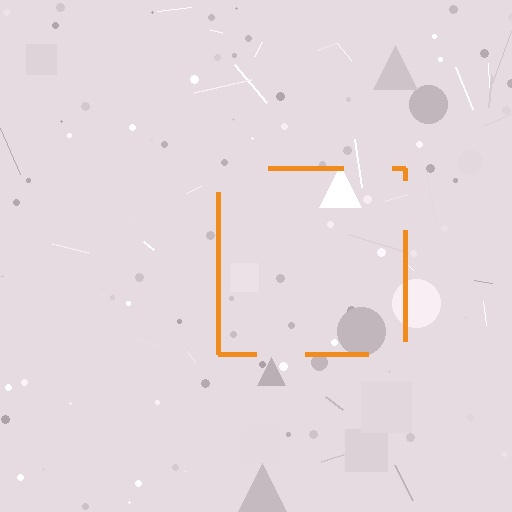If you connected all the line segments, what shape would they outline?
They would outline a square.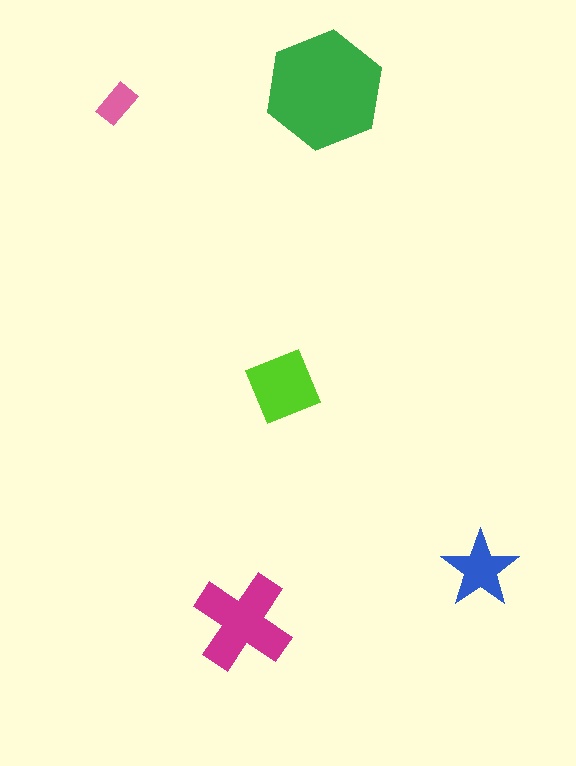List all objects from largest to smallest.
The green hexagon, the magenta cross, the lime square, the blue star, the pink rectangle.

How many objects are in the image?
There are 5 objects in the image.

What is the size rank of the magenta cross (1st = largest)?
2nd.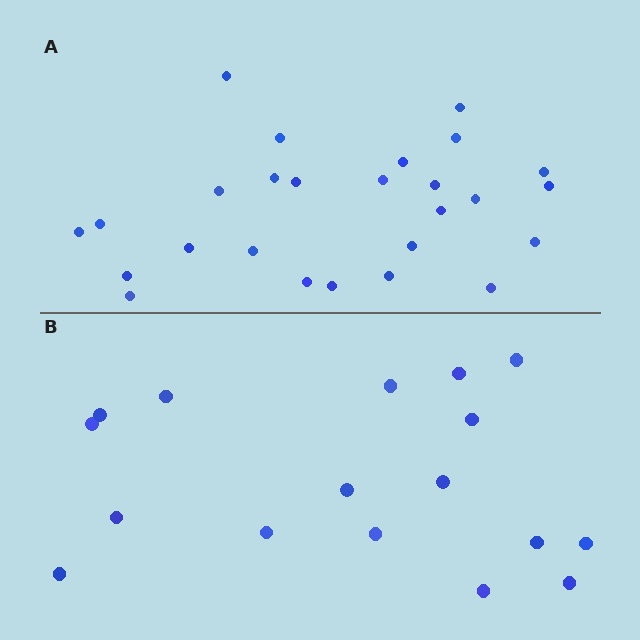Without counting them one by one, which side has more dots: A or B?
Region A (the top region) has more dots.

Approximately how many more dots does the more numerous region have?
Region A has roughly 8 or so more dots than region B.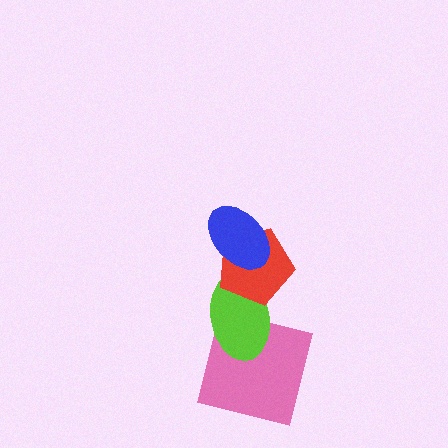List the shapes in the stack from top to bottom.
From top to bottom: the blue ellipse, the red pentagon, the lime ellipse, the pink square.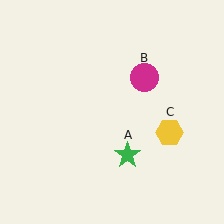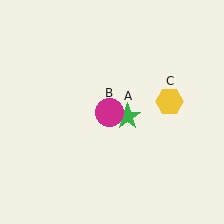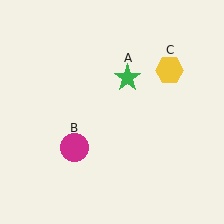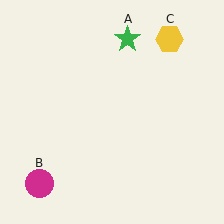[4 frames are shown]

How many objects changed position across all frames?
3 objects changed position: green star (object A), magenta circle (object B), yellow hexagon (object C).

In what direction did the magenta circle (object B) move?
The magenta circle (object B) moved down and to the left.